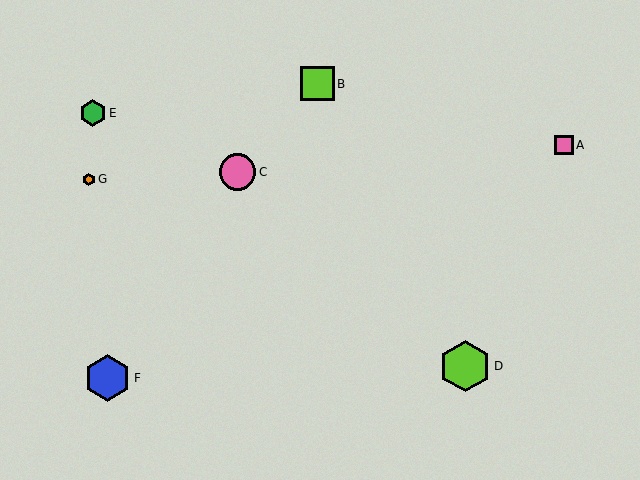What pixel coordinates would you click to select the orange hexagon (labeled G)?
Click at (89, 179) to select the orange hexagon G.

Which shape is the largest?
The lime hexagon (labeled D) is the largest.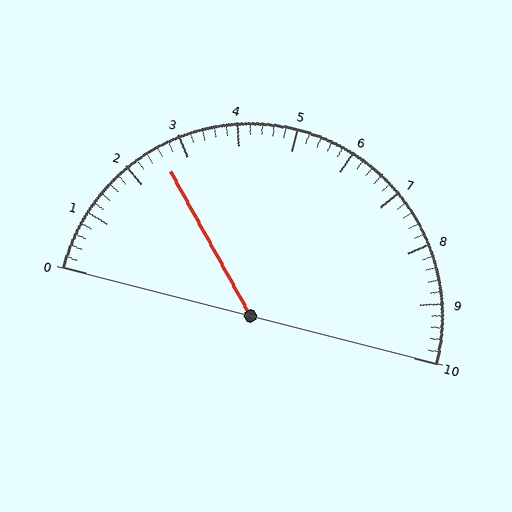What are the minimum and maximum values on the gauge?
The gauge ranges from 0 to 10.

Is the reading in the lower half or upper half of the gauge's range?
The reading is in the lower half of the range (0 to 10).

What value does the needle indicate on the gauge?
The needle indicates approximately 2.6.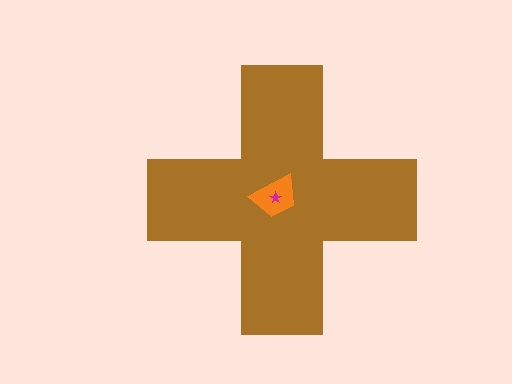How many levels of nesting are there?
3.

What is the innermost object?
The magenta star.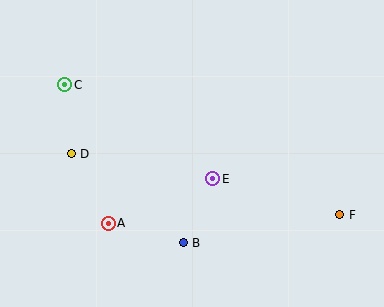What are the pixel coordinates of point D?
Point D is at (71, 154).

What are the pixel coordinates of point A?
Point A is at (108, 223).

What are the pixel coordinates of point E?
Point E is at (213, 179).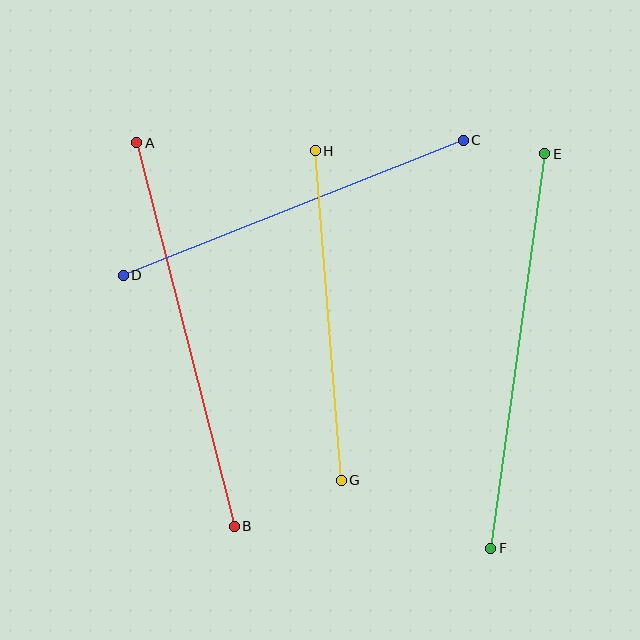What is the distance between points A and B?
The distance is approximately 395 pixels.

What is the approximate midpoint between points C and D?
The midpoint is at approximately (293, 208) pixels.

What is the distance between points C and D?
The distance is approximately 366 pixels.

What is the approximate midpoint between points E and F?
The midpoint is at approximately (518, 351) pixels.